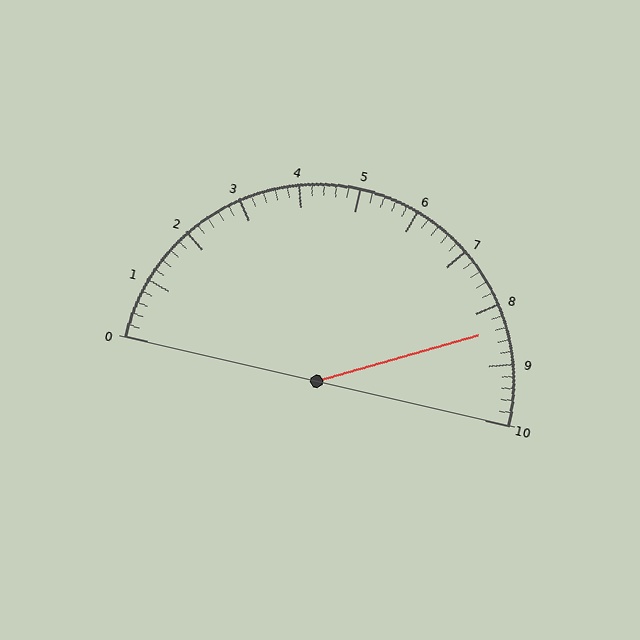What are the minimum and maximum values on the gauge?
The gauge ranges from 0 to 10.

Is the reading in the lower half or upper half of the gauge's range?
The reading is in the upper half of the range (0 to 10).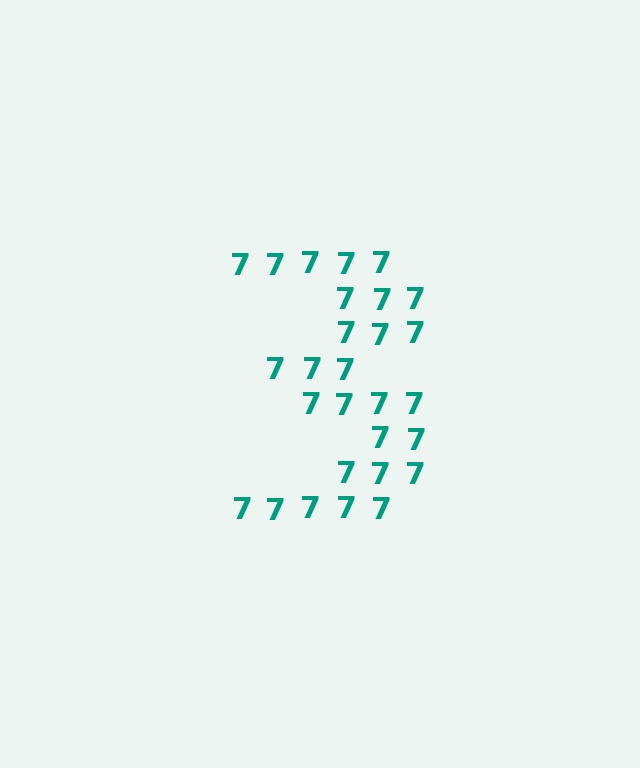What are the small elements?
The small elements are digit 7's.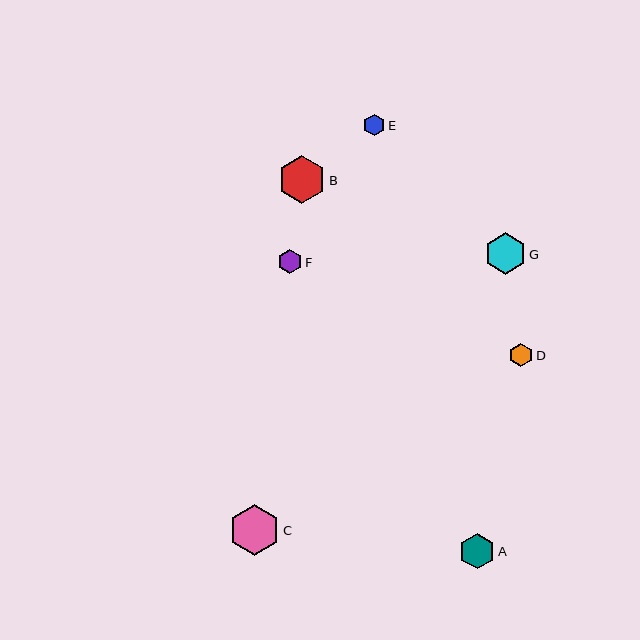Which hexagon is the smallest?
Hexagon E is the smallest with a size of approximately 22 pixels.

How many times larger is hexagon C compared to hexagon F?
Hexagon C is approximately 2.2 times the size of hexagon F.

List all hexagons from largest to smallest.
From largest to smallest: C, B, G, A, F, D, E.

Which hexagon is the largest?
Hexagon C is the largest with a size of approximately 51 pixels.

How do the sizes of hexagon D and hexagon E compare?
Hexagon D and hexagon E are approximately the same size.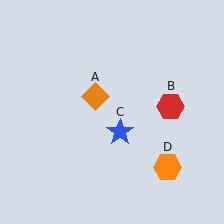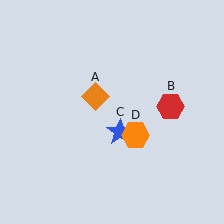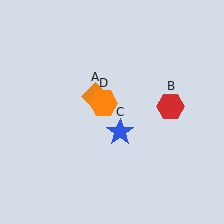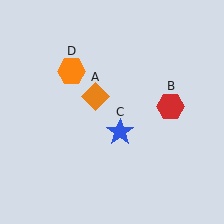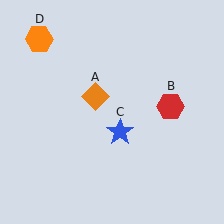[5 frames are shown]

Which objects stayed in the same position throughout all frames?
Orange diamond (object A) and red hexagon (object B) and blue star (object C) remained stationary.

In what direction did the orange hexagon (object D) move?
The orange hexagon (object D) moved up and to the left.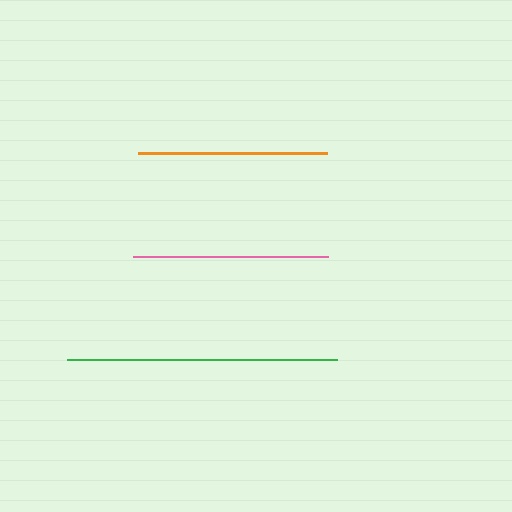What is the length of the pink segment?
The pink segment is approximately 195 pixels long.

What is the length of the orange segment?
The orange segment is approximately 188 pixels long.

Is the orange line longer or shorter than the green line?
The green line is longer than the orange line.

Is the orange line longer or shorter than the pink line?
The pink line is longer than the orange line.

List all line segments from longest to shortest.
From longest to shortest: green, pink, orange.